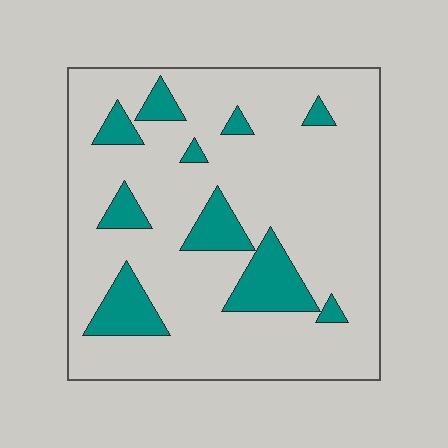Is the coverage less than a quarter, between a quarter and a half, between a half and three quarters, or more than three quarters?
Less than a quarter.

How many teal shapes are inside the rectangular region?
10.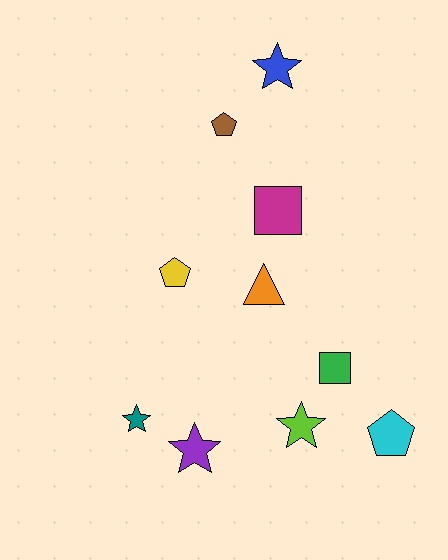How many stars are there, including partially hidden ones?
There are 4 stars.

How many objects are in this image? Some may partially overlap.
There are 10 objects.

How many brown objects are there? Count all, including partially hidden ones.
There is 1 brown object.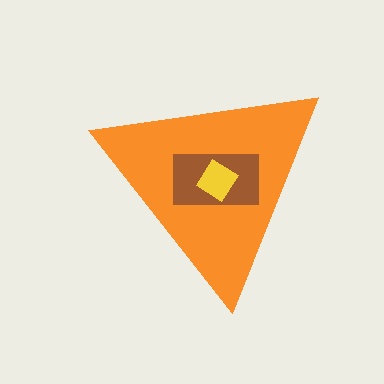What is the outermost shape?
The orange triangle.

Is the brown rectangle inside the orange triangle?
Yes.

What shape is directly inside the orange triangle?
The brown rectangle.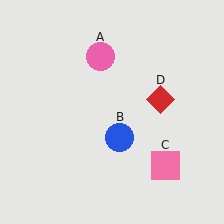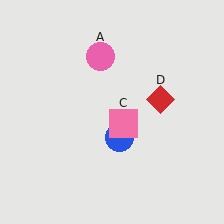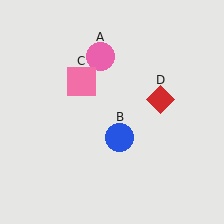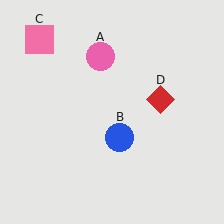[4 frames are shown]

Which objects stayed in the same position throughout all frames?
Pink circle (object A) and blue circle (object B) and red diamond (object D) remained stationary.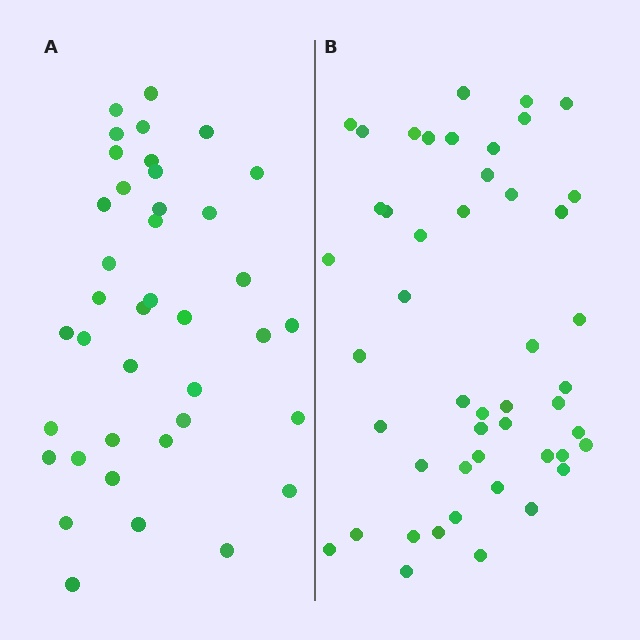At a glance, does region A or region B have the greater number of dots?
Region B (the right region) has more dots.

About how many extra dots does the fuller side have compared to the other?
Region B has roughly 8 or so more dots than region A.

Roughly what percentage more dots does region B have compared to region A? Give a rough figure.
About 25% more.